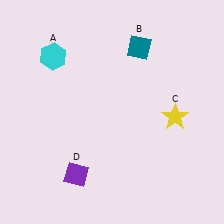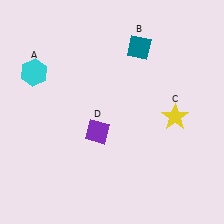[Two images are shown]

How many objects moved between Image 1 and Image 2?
2 objects moved between the two images.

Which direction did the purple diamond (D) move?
The purple diamond (D) moved up.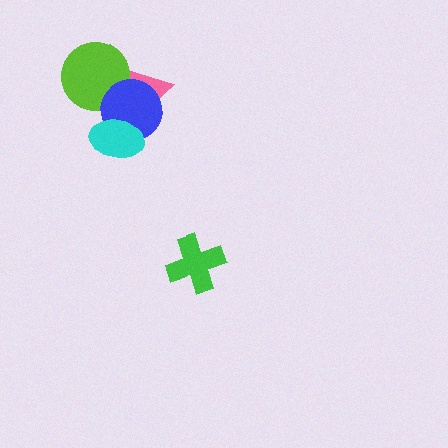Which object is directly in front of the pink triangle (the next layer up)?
The lime circle is directly in front of the pink triangle.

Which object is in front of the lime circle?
The blue circle is in front of the lime circle.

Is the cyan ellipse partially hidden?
No, no other shape covers it.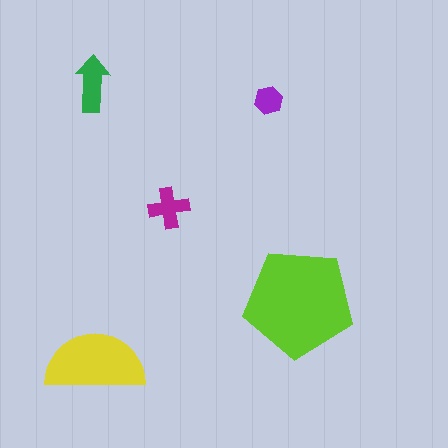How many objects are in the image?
There are 5 objects in the image.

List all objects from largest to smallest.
The lime pentagon, the yellow semicircle, the green arrow, the magenta cross, the purple hexagon.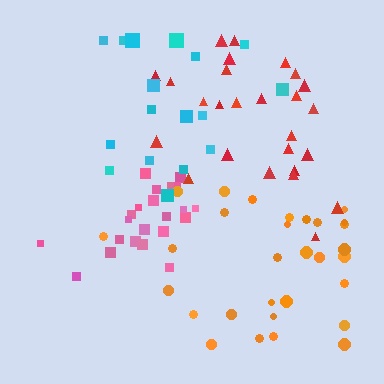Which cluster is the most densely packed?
Pink.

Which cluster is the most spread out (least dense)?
Red.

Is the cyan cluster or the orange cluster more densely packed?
Orange.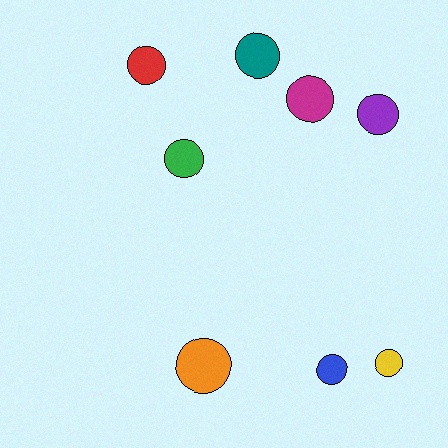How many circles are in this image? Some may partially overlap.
There are 8 circles.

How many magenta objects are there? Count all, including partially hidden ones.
There is 1 magenta object.